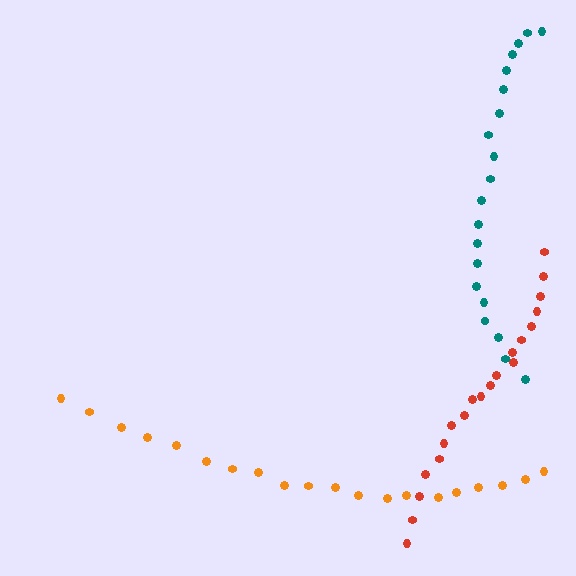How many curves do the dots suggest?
There are 3 distinct paths.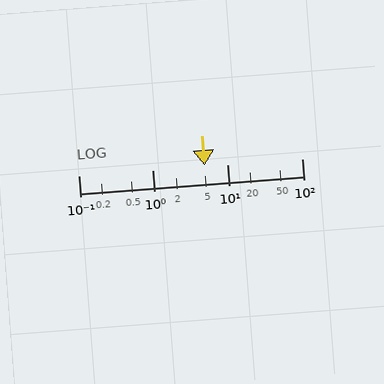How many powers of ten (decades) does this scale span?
The scale spans 3 decades, from 0.1 to 100.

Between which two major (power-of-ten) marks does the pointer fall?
The pointer is between 1 and 10.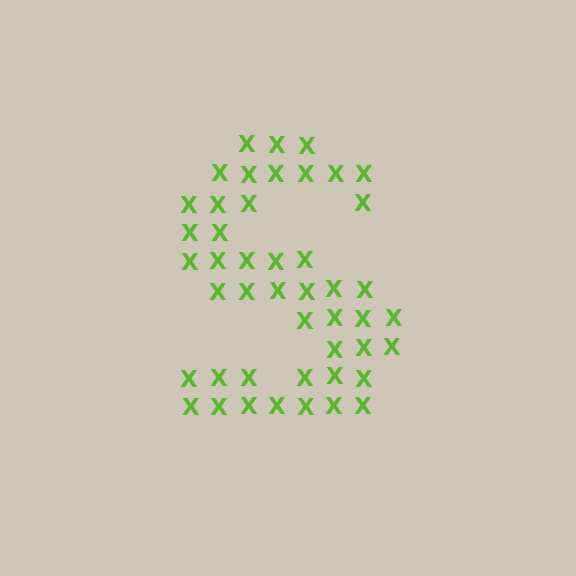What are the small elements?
The small elements are letter X's.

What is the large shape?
The large shape is the letter S.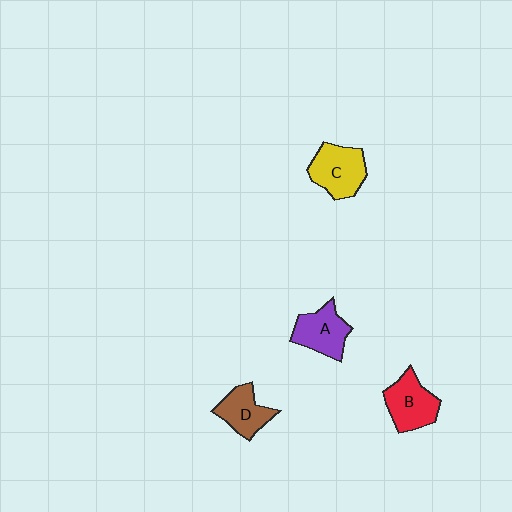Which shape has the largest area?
Shape C (yellow).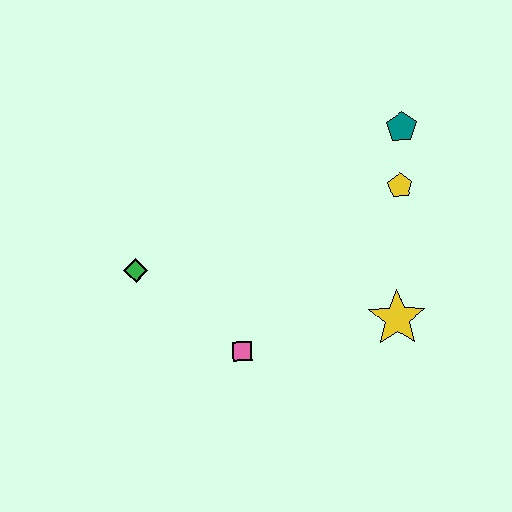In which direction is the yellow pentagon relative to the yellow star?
The yellow pentagon is above the yellow star.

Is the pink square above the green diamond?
No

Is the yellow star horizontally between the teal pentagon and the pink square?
Yes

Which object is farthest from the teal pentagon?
The green diamond is farthest from the teal pentagon.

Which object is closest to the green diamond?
The pink square is closest to the green diamond.